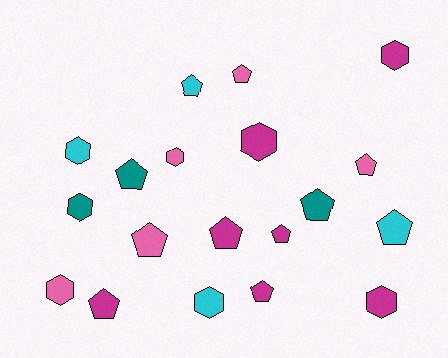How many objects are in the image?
There are 19 objects.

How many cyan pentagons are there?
There are 2 cyan pentagons.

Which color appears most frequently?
Magenta, with 7 objects.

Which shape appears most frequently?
Pentagon, with 11 objects.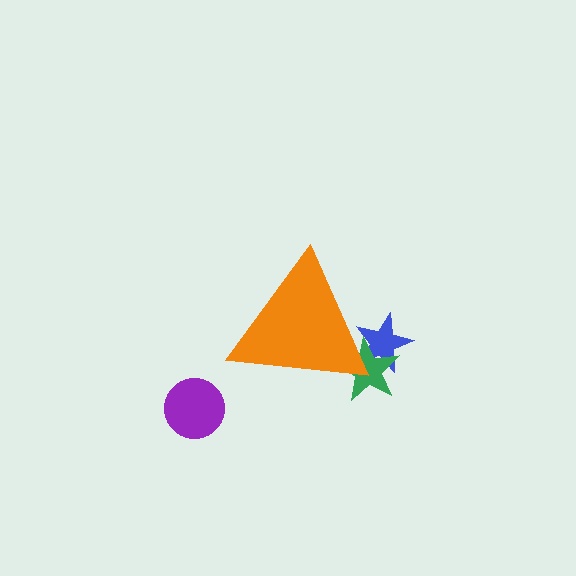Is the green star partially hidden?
Yes, the green star is partially hidden behind the orange triangle.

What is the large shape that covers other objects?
An orange triangle.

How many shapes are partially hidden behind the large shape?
2 shapes are partially hidden.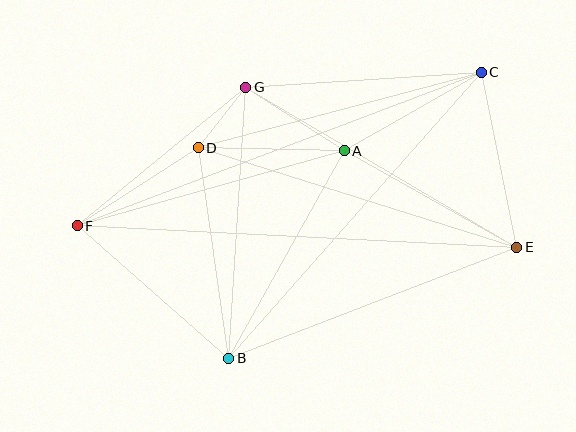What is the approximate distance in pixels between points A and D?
The distance between A and D is approximately 146 pixels.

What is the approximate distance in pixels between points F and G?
The distance between F and G is approximately 218 pixels.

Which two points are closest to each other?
Points D and G are closest to each other.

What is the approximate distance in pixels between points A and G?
The distance between A and G is approximately 117 pixels.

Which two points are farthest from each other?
Points E and F are farthest from each other.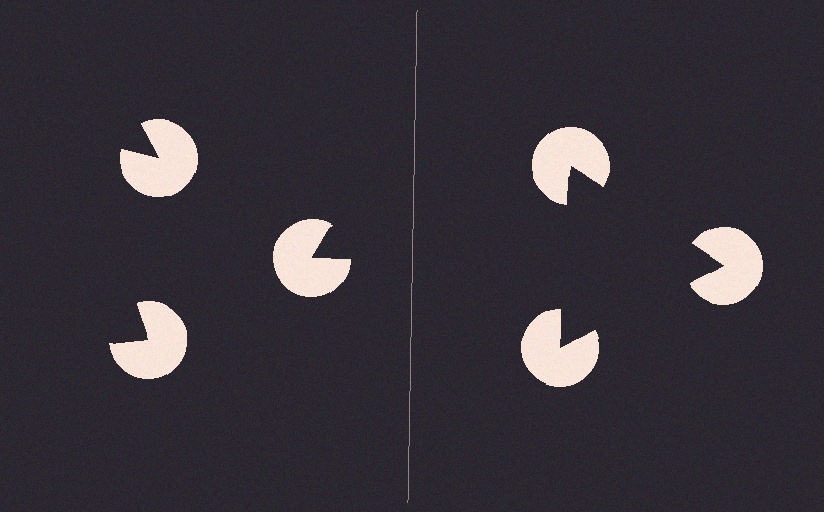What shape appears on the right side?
An illusory triangle.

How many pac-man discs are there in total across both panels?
6 — 3 on each side.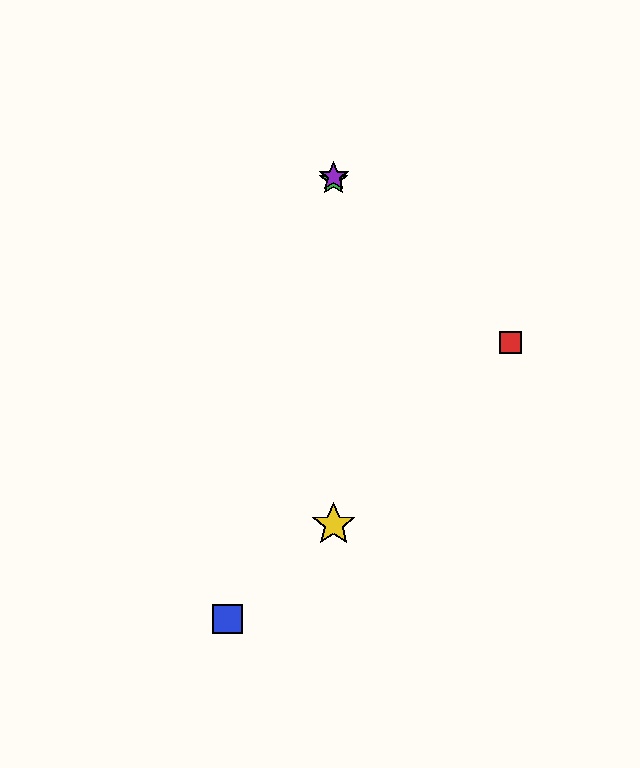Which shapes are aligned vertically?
The green star, the yellow star, the purple star are aligned vertically.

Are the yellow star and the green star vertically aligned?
Yes, both are at x≈334.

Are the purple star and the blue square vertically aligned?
No, the purple star is at x≈334 and the blue square is at x≈227.